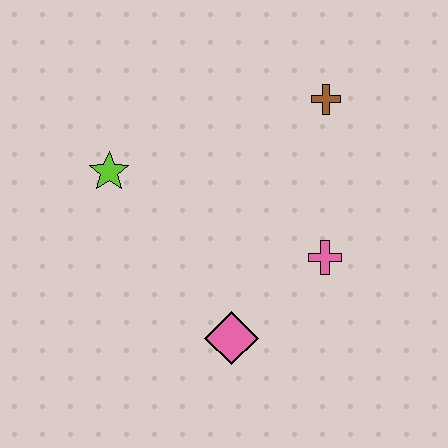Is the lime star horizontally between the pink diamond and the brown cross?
No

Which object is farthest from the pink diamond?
The brown cross is farthest from the pink diamond.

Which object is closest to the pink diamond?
The pink cross is closest to the pink diamond.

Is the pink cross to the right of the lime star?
Yes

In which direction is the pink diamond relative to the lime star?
The pink diamond is below the lime star.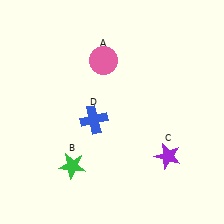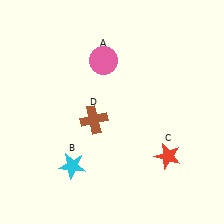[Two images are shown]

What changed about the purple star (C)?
In Image 1, C is purple. In Image 2, it changed to red.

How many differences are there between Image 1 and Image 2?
There are 3 differences between the two images.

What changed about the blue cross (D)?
In Image 1, D is blue. In Image 2, it changed to brown.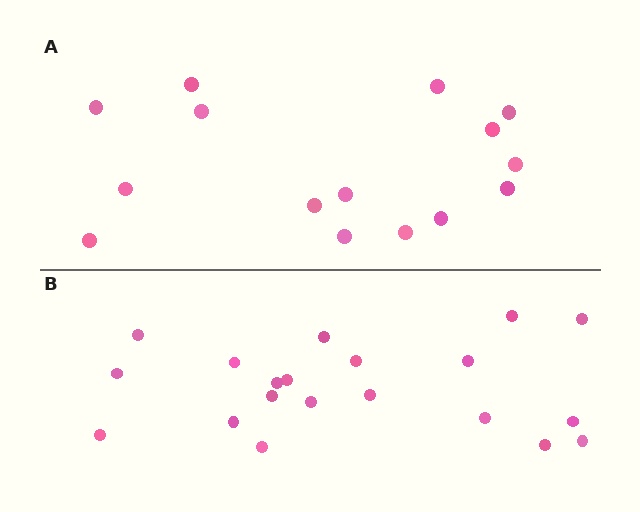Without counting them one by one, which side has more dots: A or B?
Region B (the bottom region) has more dots.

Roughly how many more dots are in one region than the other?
Region B has about 5 more dots than region A.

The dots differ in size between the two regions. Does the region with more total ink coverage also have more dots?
No. Region A has more total ink coverage because its dots are larger, but region B actually contains more individual dots. Total area can be misleading — the number of items is what matters here.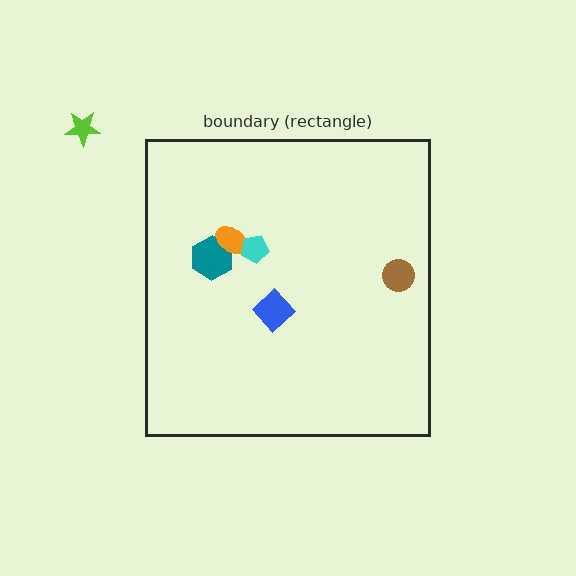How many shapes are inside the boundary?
5 inside, 1 outside.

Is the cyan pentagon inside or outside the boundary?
Inside.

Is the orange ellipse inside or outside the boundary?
Inside.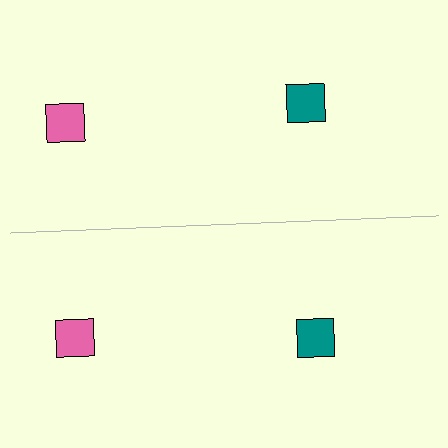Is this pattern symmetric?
Yes, this pattern has bilateral (reflection) symmetry.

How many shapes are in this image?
There are 4 shapes in this image.